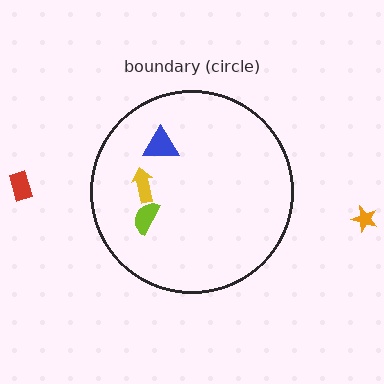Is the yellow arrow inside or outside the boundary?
Inside.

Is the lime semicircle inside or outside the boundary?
Inside.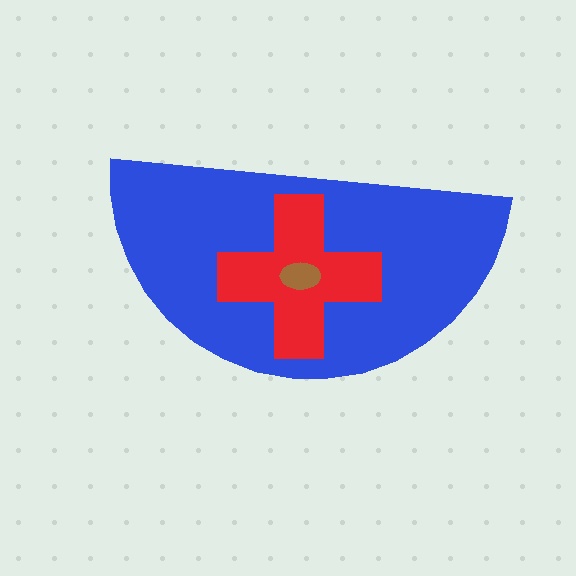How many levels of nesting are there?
3.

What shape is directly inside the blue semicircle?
The red cross.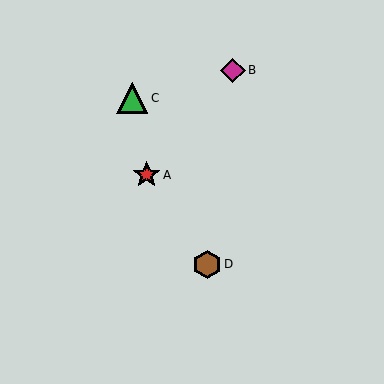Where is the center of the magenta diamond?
The center of the magenta diamond is at (233, 70).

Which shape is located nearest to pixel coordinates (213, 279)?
The brown hexagon (labeled D) at (207, 264) is nearest to that location.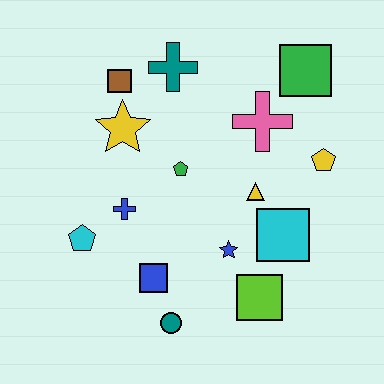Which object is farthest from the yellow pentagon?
The cyan pentagon is farthest from the yellow pentagon.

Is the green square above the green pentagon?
Yes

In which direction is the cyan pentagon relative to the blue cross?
The cyan pentagon is to the left of the blue cross.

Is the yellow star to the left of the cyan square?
Yes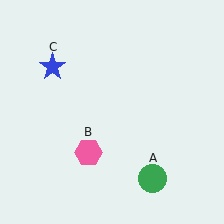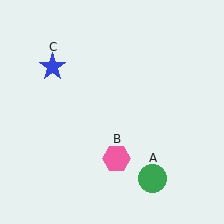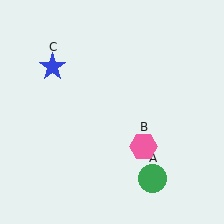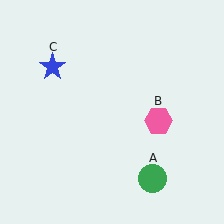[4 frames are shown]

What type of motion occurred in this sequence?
The pink hexagon (object B) rotated counterclockwise around the center of the scene.